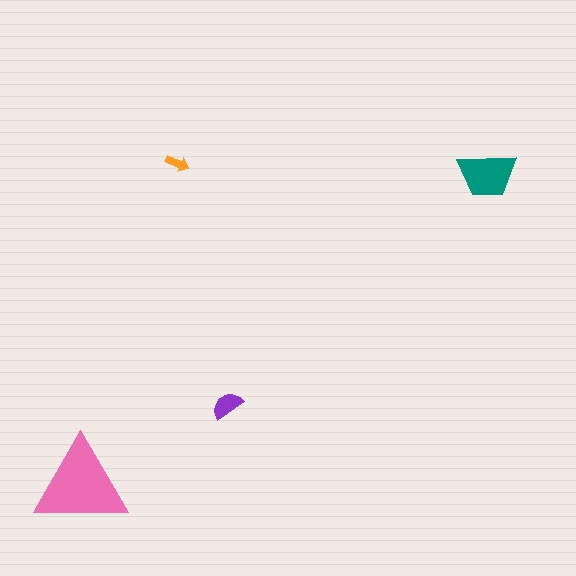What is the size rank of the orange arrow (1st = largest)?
4th.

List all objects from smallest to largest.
The orange arrow, the purple semicircle, the teal trapezoid, the pink triangle.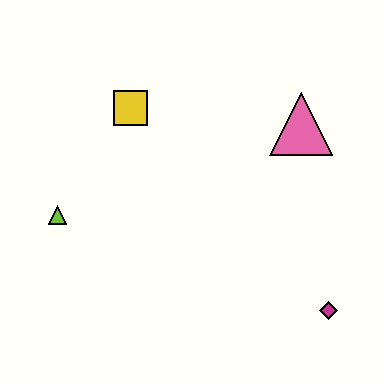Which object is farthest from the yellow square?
The magenta diamond is farthest from the yellow square.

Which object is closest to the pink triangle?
The yellow square is closest to the pink triangle.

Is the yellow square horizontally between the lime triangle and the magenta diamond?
Yes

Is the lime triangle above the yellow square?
No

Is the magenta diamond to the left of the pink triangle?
No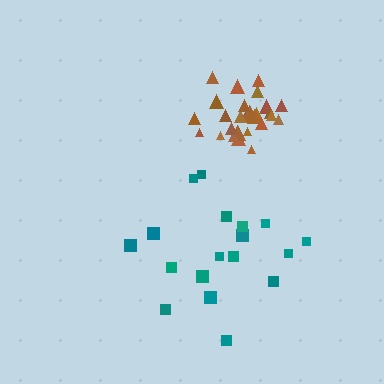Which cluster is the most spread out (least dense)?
Teal.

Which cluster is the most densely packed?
Brown.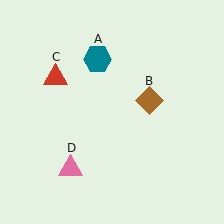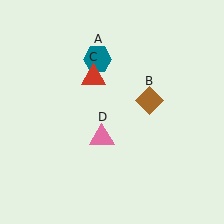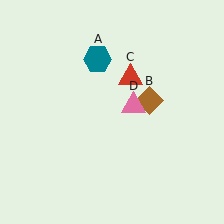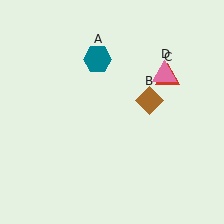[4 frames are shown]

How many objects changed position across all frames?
2 objects changed position: red triangle (object C), pink triangle (object D).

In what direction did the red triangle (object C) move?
The red triangle (object C) moved right.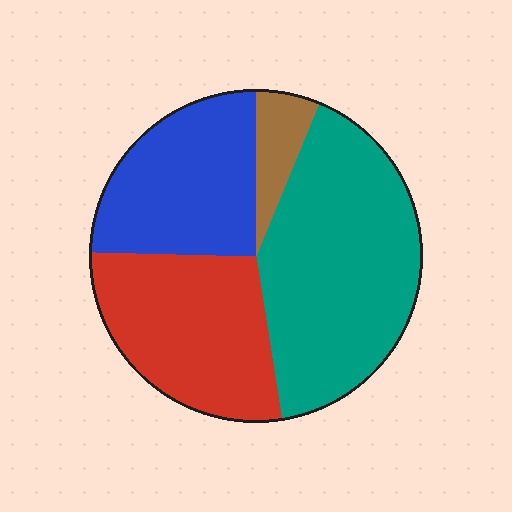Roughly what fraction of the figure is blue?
Blue covers 25% of the figure.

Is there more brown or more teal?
Teal.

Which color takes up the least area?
Brown, at roughly 5%.